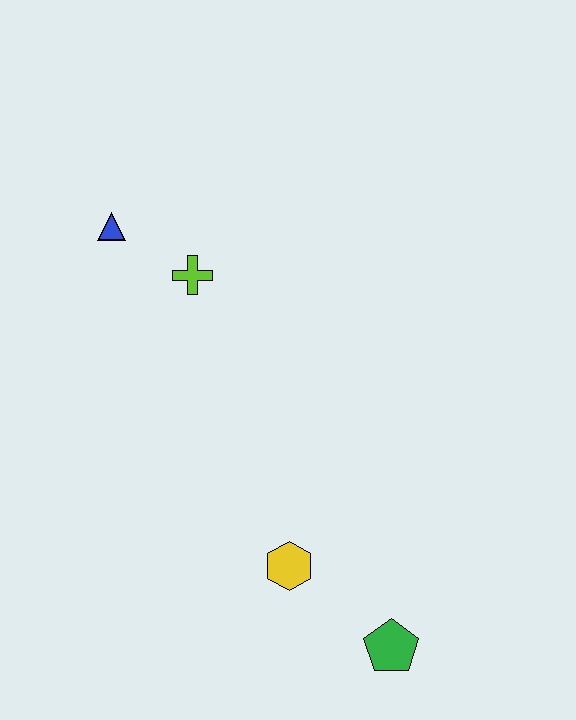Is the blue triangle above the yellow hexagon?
Yes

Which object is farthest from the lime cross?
The green pentagon is farthest from the lime cross.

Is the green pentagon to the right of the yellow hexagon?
Yes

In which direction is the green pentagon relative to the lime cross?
The green pentagon is below the lime cross.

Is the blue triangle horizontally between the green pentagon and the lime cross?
No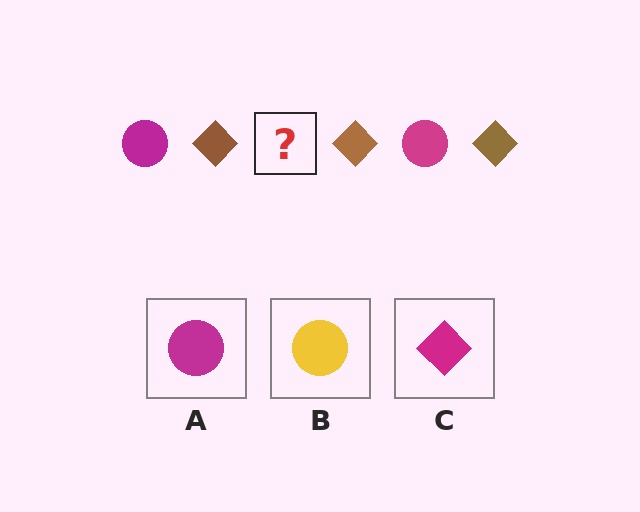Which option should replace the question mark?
Option A.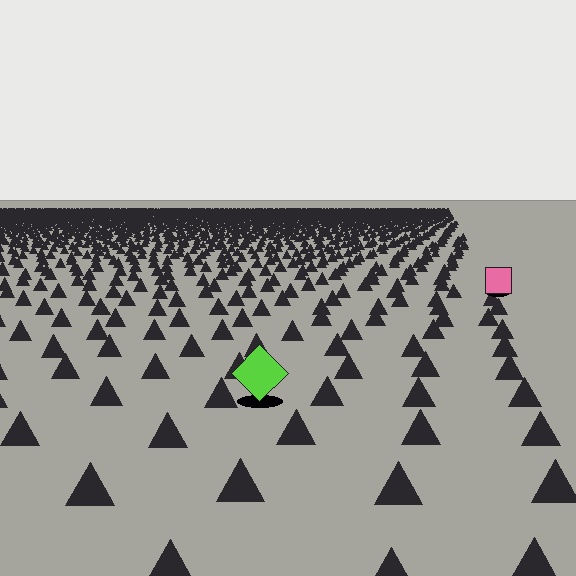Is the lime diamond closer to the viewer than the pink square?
Yes. The lime diamond is closer — you can tell from the texture gradient: the ground texture is coarser near it.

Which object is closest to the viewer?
The lime diamond is closest. The texture marks near it are larger and more spread out.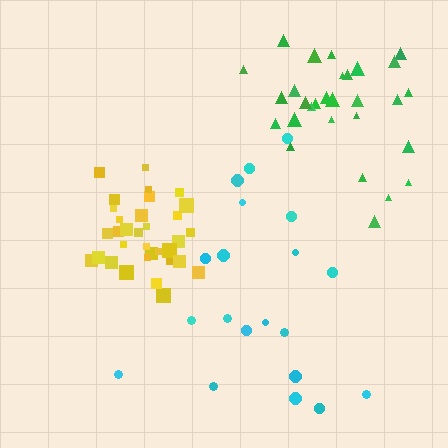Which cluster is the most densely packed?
Yellow.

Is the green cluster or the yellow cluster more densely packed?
Yellow.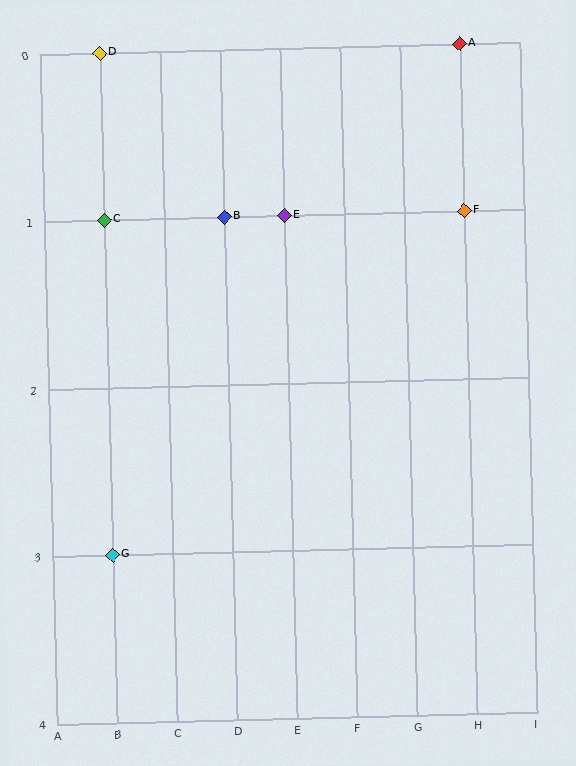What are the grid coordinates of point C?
Point C is at grid coordinates (B, 1).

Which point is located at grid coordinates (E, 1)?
Point E is at (E, 1).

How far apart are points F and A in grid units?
Points F and A are 1 row apart.